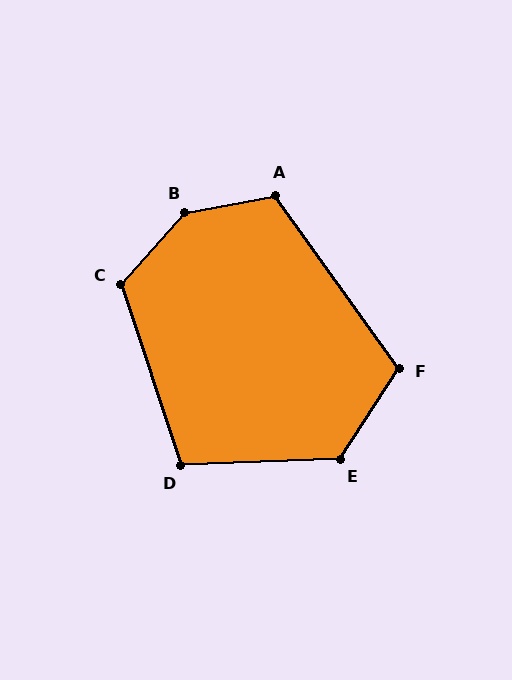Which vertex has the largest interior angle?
B, at approximately 142 degrees.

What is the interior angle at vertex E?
Approximately 125 degrees (obtuse).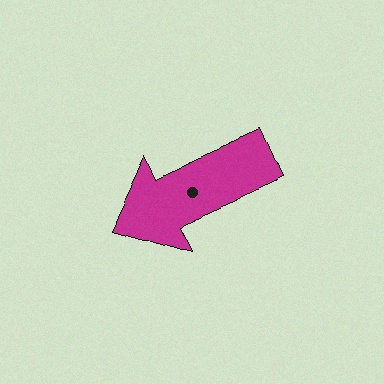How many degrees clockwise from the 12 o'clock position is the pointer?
Approximately 246 degrees.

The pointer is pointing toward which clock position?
Roughly 8 o'clock.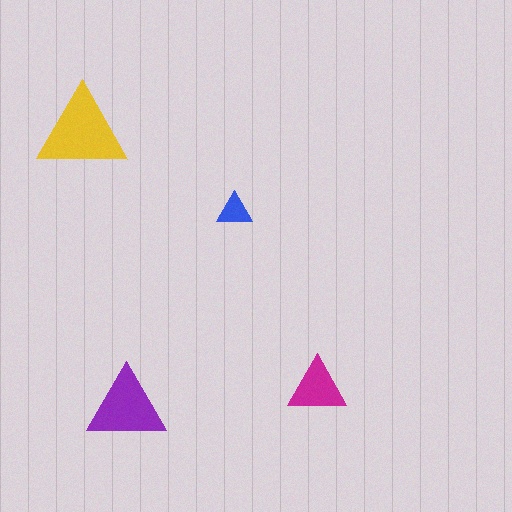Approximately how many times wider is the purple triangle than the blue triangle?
About 2 times wider.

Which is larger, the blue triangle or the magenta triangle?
The magenta one.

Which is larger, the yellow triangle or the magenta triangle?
The yellow one.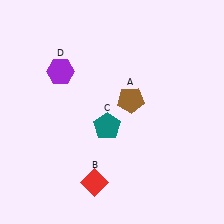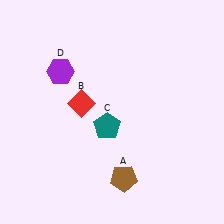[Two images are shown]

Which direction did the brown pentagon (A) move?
The brown pentagon (A) moved down.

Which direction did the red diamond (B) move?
The red diamond (B) moved up.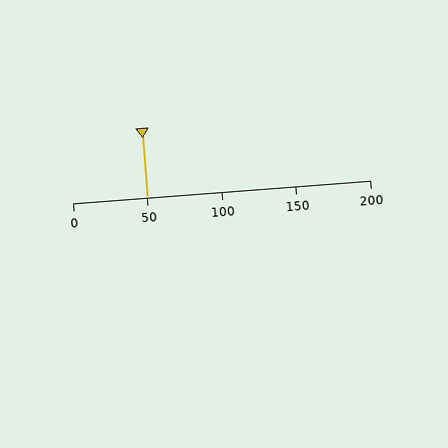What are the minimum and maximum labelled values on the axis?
The axis runs from 0 to 200.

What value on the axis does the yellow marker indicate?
The marker indicates approximately 50.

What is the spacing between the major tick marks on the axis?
The major ticks are spaced 50 apart.